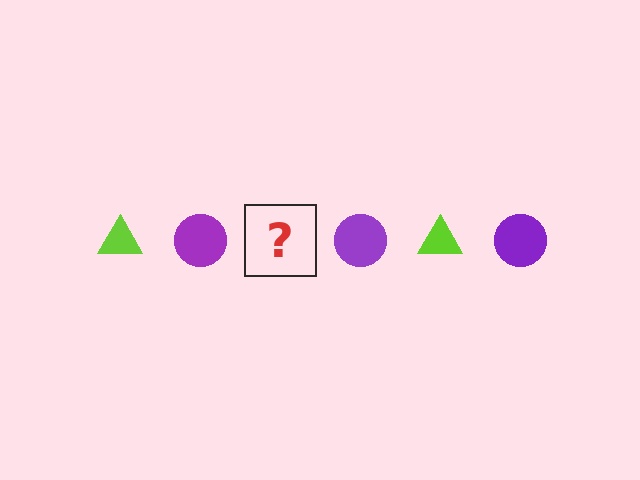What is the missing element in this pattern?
The missing element is a lime triangle.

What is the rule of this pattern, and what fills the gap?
The rule is that the pattern alternates between lime triangle and purple circle. The gap should be filled with a lime triangle.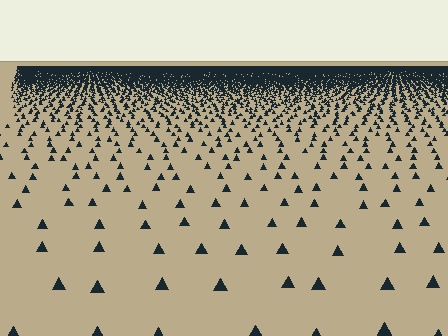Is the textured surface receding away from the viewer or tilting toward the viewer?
The surface is receding away from the viewer. Texture elements get smaller and denser toward the top.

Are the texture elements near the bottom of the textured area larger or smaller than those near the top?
Larger. Near the bottom, elements are closer to the viewer and appear at a bigger on-screen size.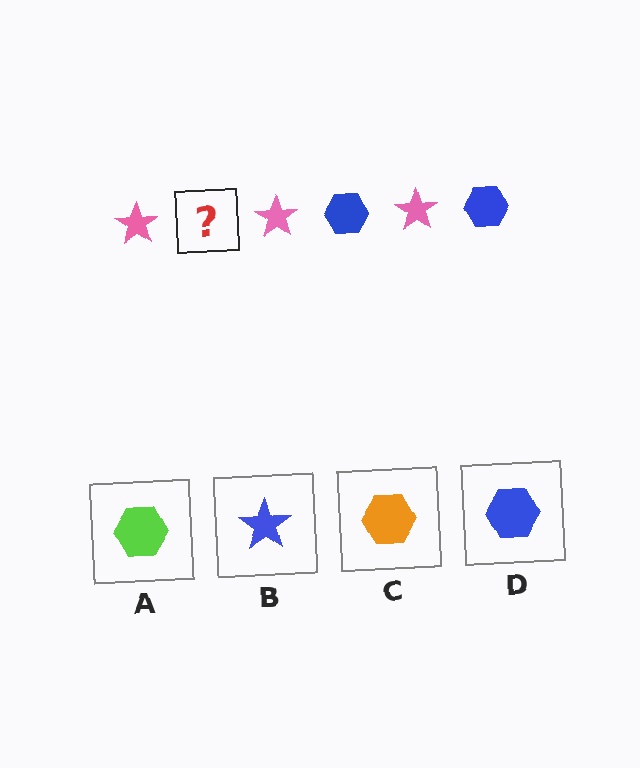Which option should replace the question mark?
Option D.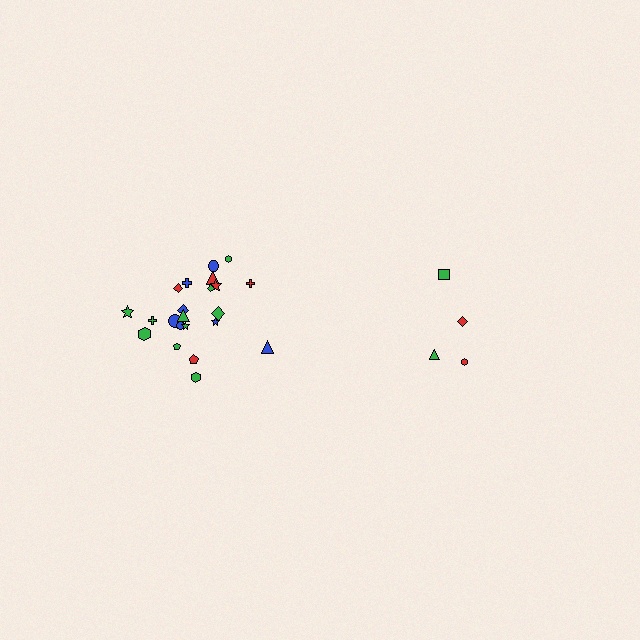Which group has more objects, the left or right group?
The left group.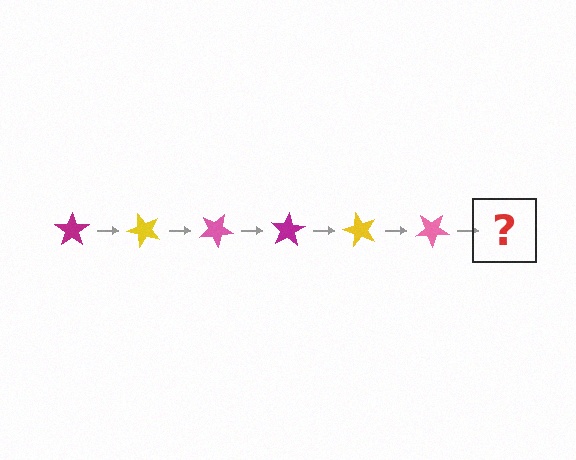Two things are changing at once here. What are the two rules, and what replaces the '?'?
The two rules are that it rotates 50 degrees each step and the color cycles through magenta, yellow, and pink. The '?' should be a magenta star, rotated 300 degrees from the start.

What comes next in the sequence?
The next element should be a magenta star, rotated 300 degrees from the start.